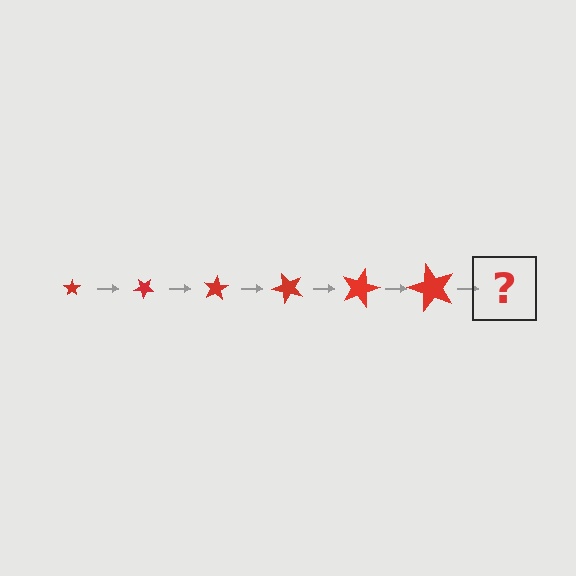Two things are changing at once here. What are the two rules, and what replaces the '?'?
The two rules are that the star grows larger each step and it rotates 40 degrees each step. The '?' should be a star, larger than the previous one and rotated 240 degrees from the start.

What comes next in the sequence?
The next element should be a star, larger than the previous one and rotated 240 degrees from the start.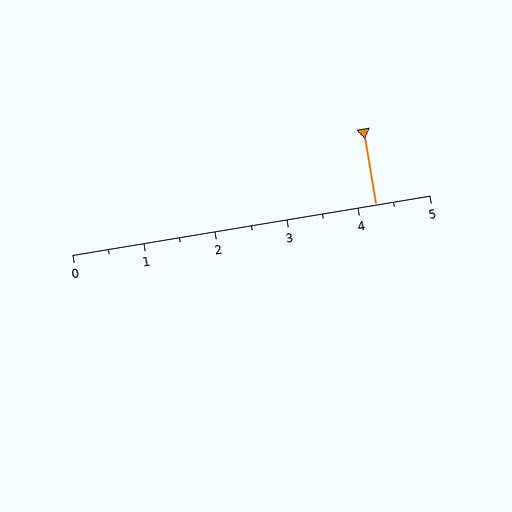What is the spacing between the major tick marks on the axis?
The major ticks are spaced 1 apart.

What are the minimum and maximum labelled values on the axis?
The axis runs from 0 to 5.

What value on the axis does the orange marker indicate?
The marker indicates approximately 4.2.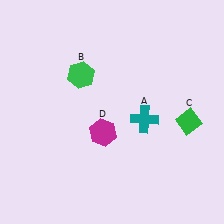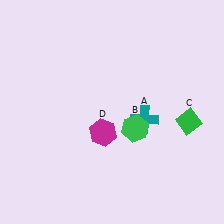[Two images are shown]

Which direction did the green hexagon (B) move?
The green hexagon (B) moved right.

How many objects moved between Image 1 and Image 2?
1 object moved between the two images.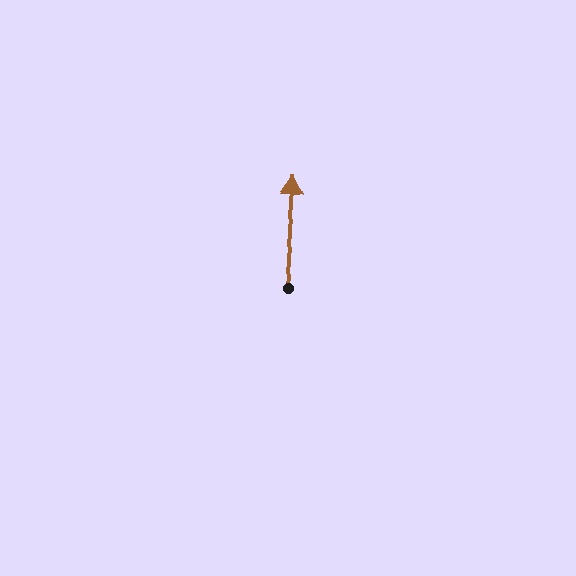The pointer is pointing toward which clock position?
Roughly 12 o'clock.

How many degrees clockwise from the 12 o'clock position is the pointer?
Approximately 4 degrees.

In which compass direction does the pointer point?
North.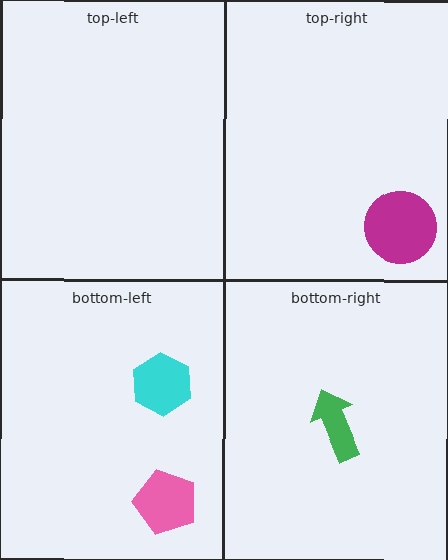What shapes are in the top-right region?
The magenta circle.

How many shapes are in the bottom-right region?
1.